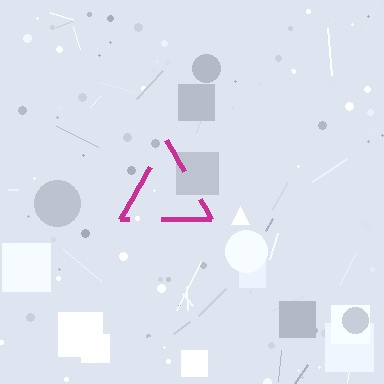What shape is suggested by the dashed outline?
The dashed outline suggests a triangle.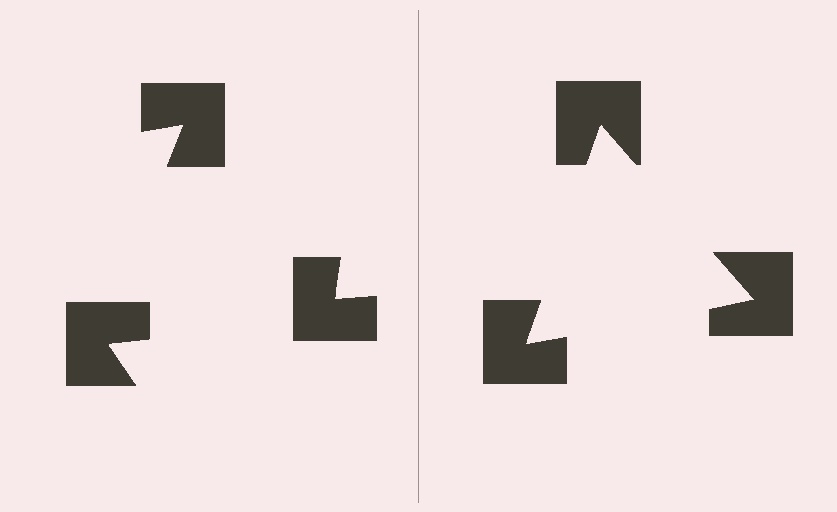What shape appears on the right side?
An illusory triangle.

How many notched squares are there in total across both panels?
6 — 3 on each side.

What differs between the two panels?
The notched squares are positioned identically on both sides; only the wedge orientations differ. On the right they align to a triangle; on the left they are misaligned.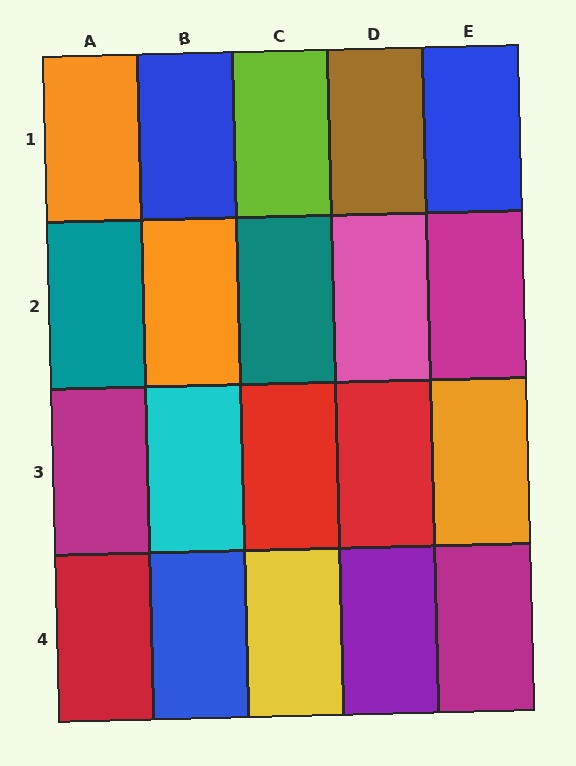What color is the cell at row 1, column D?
Brown.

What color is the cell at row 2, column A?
Teal.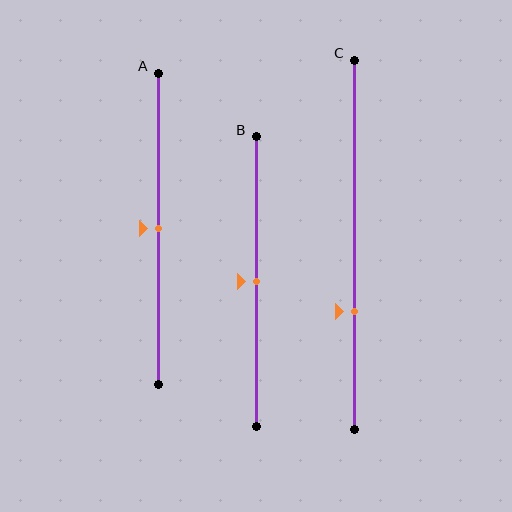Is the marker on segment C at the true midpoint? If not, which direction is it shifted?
No, the marker on segment C is shifted downward by about 18% of the segment length.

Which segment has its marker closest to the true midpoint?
Segment A has its marker closest to the true midpoint.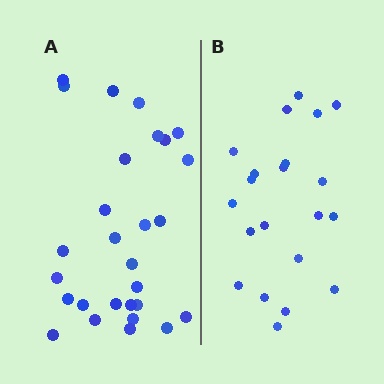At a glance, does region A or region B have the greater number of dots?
Region A (the left region) has more dots.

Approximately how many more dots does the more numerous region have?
Region A has roughly 8 or so more dots than region B.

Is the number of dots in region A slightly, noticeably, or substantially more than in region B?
Region A has noticeably more, but not dramatically so. The ratio is roughly 1.3 to 1.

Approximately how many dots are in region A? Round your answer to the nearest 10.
About 30 dots. (The exact count is 28, which rounds to 30.)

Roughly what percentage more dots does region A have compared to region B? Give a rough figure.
About 35% more.